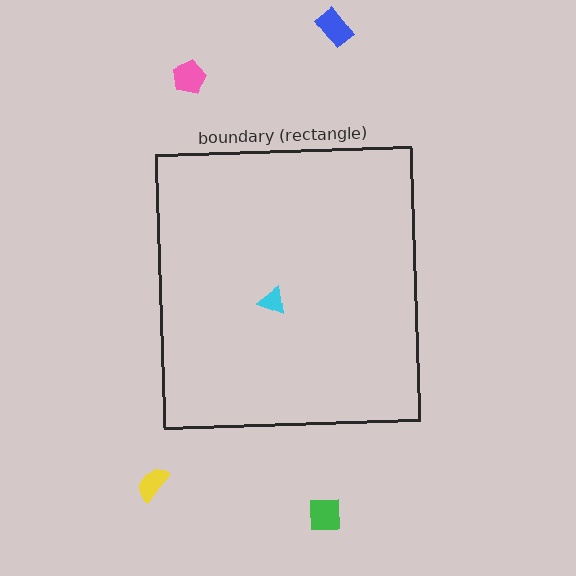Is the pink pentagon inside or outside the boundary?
Outside.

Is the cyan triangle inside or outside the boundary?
Inside.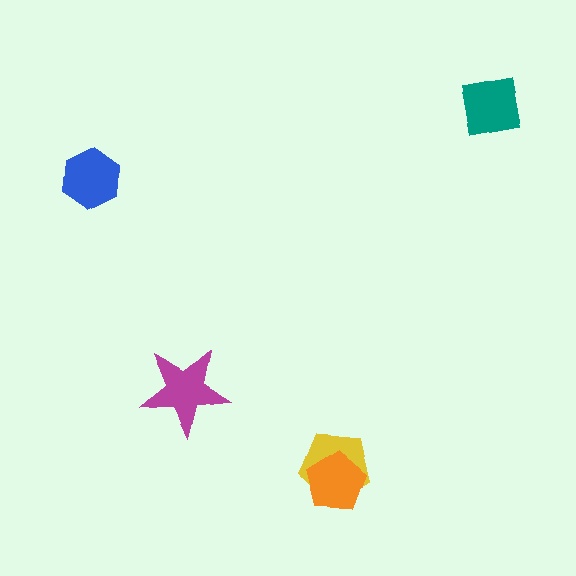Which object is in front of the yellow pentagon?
The orange pentagon is in front of the yellow pentagon.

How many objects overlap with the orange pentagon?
1 object overlaps with the orange pentagon.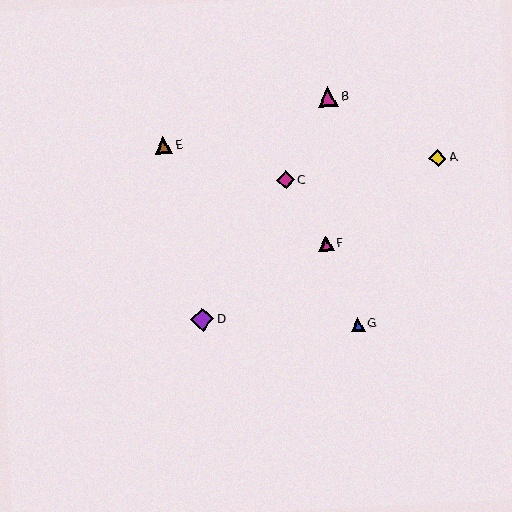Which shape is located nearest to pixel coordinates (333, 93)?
The magenta triangle (labeled B) at (328, 97) is nearest to that location.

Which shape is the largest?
The purple diamond (labeled D) is the largest.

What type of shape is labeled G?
Shape G is a blue triangle.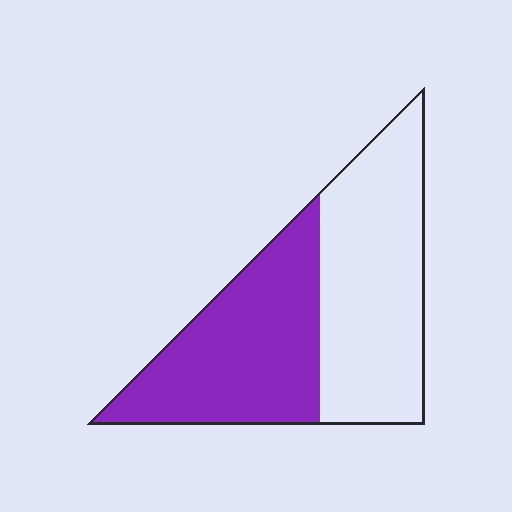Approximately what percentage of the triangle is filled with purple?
Approximately 50%.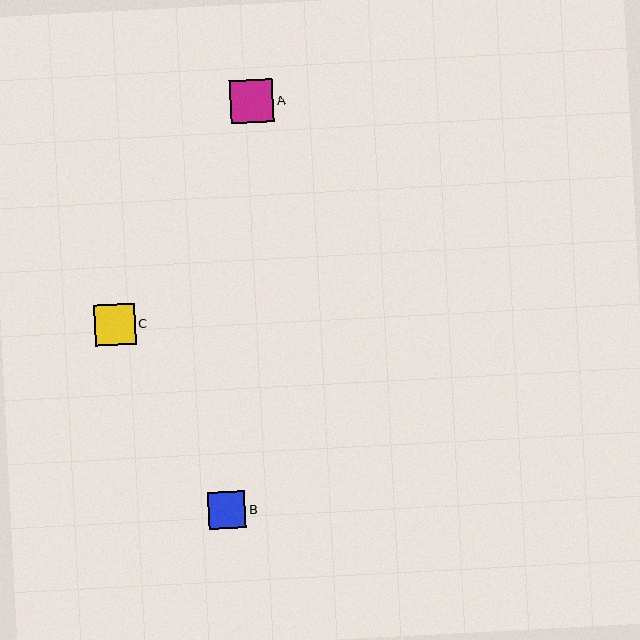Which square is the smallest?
Square B is the smallest with a size of approximately 37 pixels.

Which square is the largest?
Square A is the largest with a size of approximately 43 pixels.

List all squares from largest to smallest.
From largest to smallest: A, C, B.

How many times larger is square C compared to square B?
Square C is approximately 1.1 times the size of square B.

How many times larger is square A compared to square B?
Square A is approximately 1.2 times the size of square B.